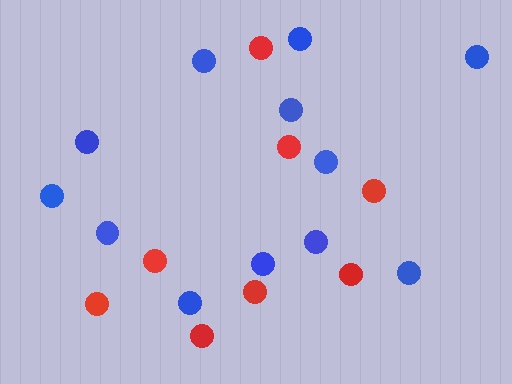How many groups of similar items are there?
There are 2 groups: one group of red circles (8) and one group of blue circles (12).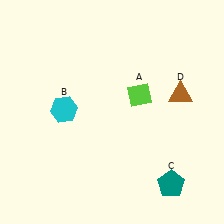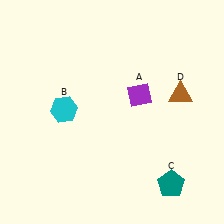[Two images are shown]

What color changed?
The diamond (A) changed from lime in Image 1 to purple in Image 2.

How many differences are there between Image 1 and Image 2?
There is 1 difference between the two images.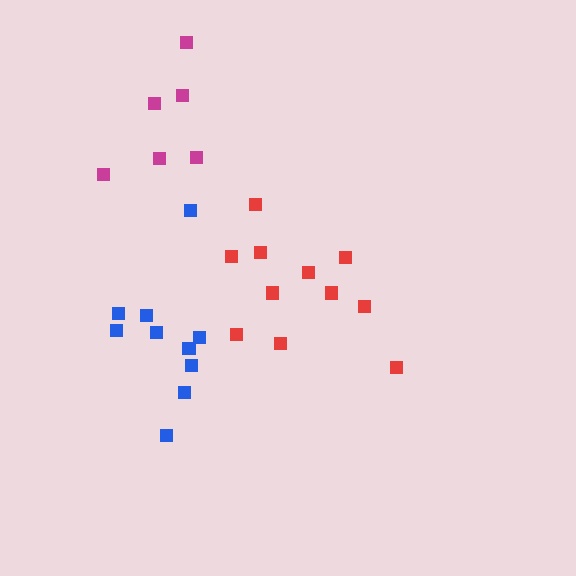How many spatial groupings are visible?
There are 3 spatial groupings.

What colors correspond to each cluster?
The clusters are colored: magenta, blue, red.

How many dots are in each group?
Group 1: 6 dots, Group 2: 10 dots, Group 3: 11 dots (27 total).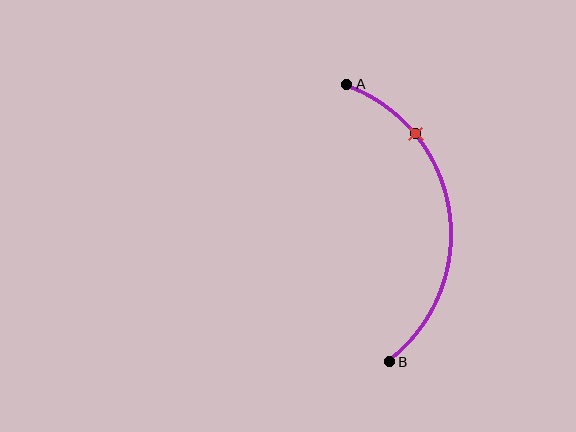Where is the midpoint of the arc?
The arc midpoint is the point on the curve farthest from the straight line joining A and B. It sits to the right of that line.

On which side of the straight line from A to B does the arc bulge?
The arc bulges to the right of the straight line connecting A and B.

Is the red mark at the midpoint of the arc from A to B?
No. The red mark lies on the arc but is closer to endpoint A. The arc midpoint would be at the point on the curve equidistant along the arc from both A and B.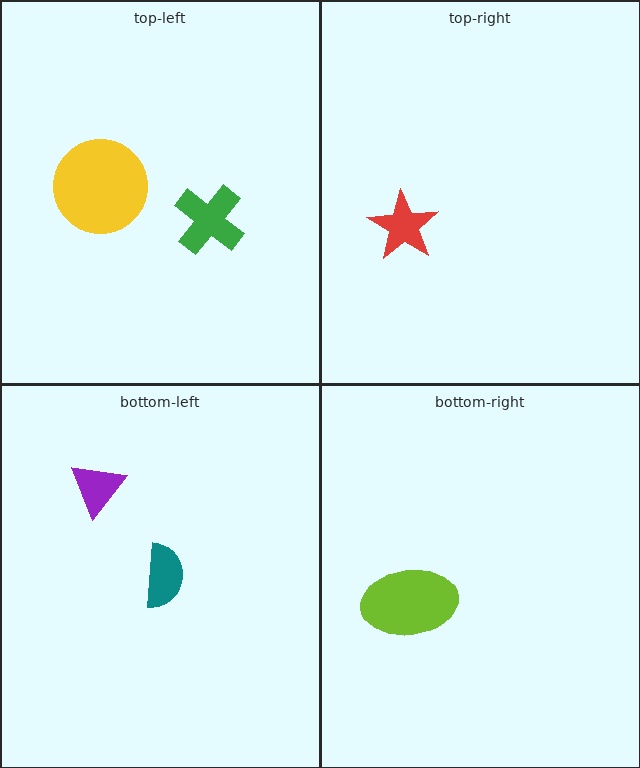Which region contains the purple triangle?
The bottom-left region.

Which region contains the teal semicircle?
The bottom-left region.